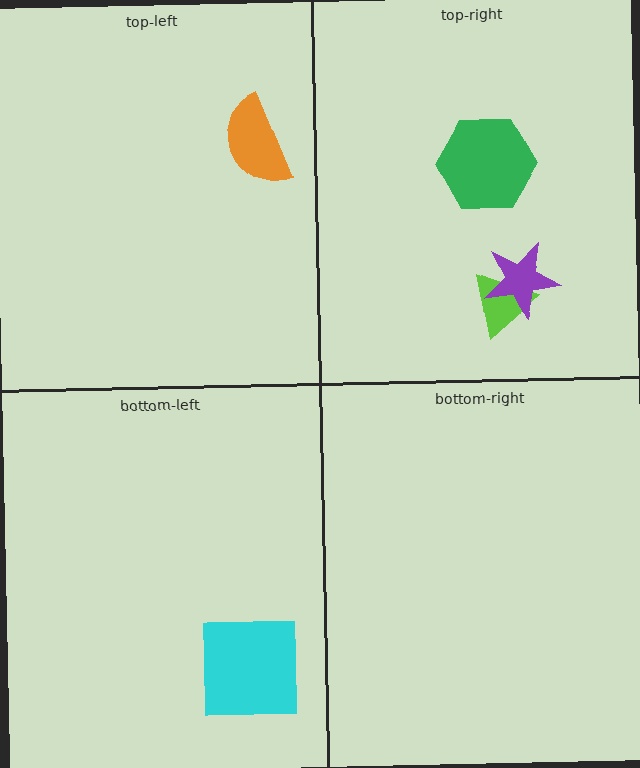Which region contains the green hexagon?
The top-right region.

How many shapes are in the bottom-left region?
1.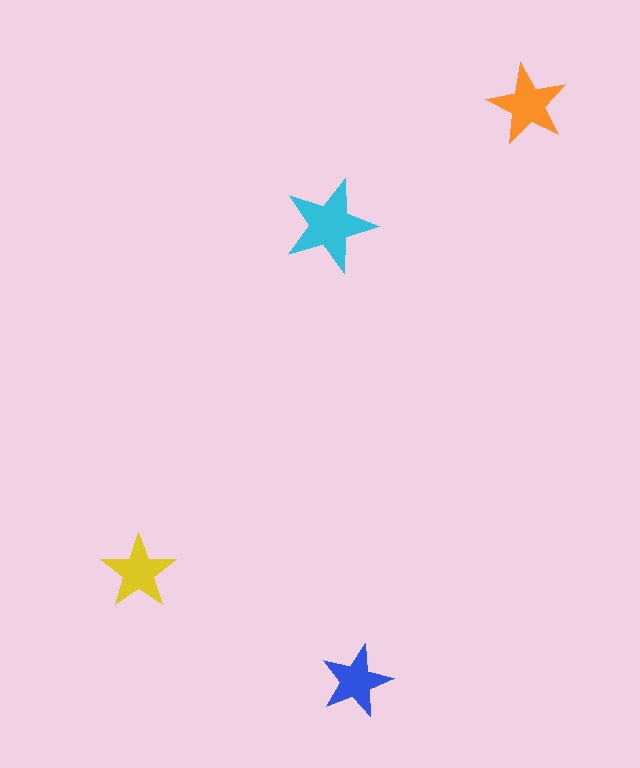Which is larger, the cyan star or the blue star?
The cyan one.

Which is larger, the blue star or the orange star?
The orange one.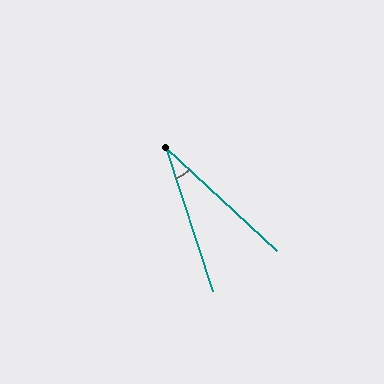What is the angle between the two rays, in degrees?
Approximately 29 degrees.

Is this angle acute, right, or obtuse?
It is acute.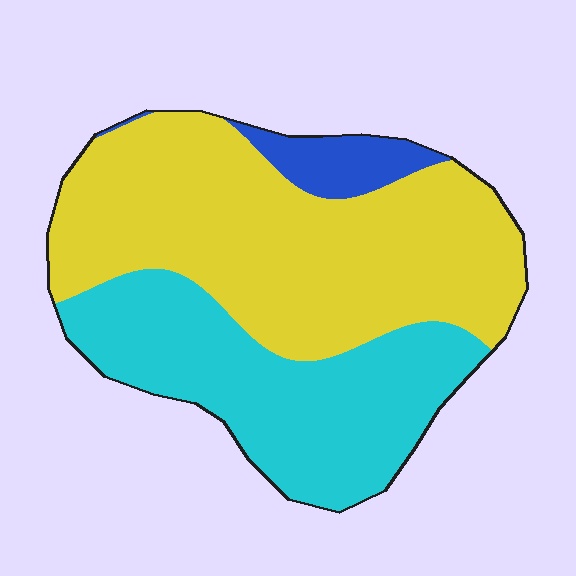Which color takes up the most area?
Yellow, at roughly 55%.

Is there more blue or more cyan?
Cyan.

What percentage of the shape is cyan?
Cyan covers 37% of the shape.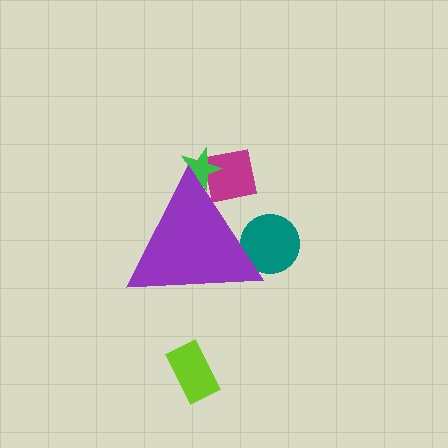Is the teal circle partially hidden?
Yes, the teal circle is partially hidden behind the purple triangle.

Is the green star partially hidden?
Yes, the green star is partially hidden behind the purple triangle.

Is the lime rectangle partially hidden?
No, the lime rectangle is fully visible.